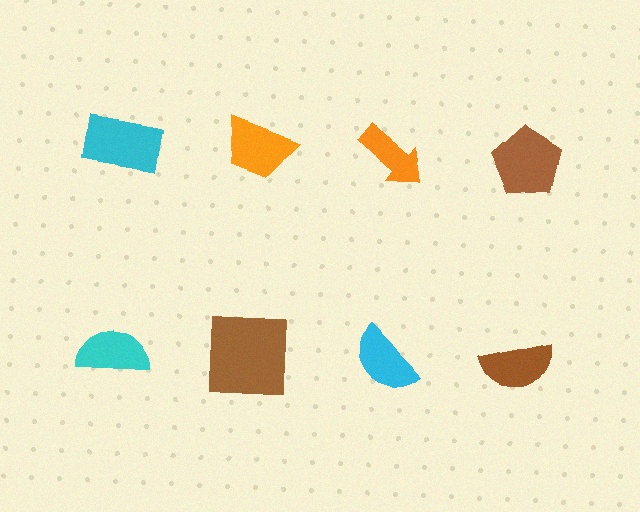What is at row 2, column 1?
A cyan semicircle.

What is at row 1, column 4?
A brown pentagon.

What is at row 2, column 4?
A brown semicircle.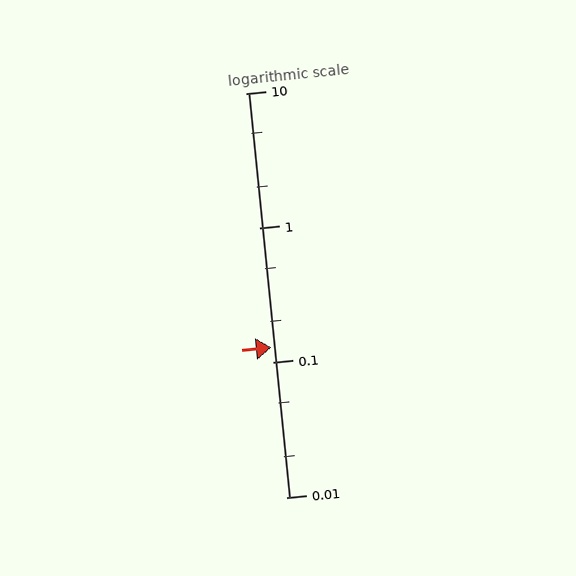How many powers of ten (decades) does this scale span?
The scale spans 3 decades, from 0.01 to 10.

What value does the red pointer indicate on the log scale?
The pointer indicates approximately 0.13.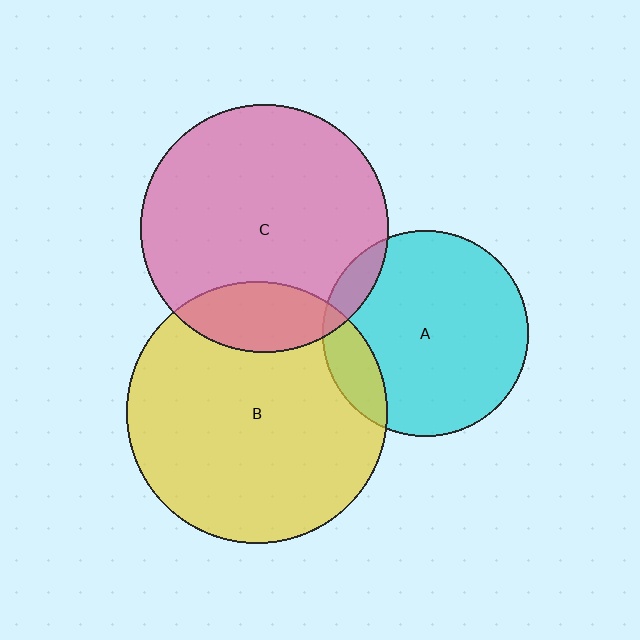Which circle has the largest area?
Circle B (yellow).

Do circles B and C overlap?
Yes.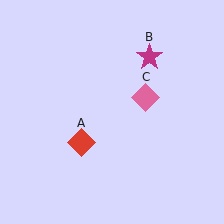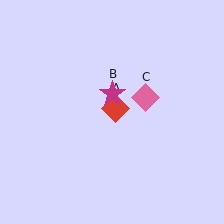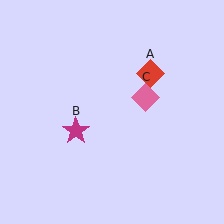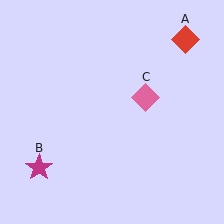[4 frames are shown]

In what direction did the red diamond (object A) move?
The red diamond (object A) moved up and to the right.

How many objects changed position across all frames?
2 objects changed position: red diamond (object A), magenta star (object B).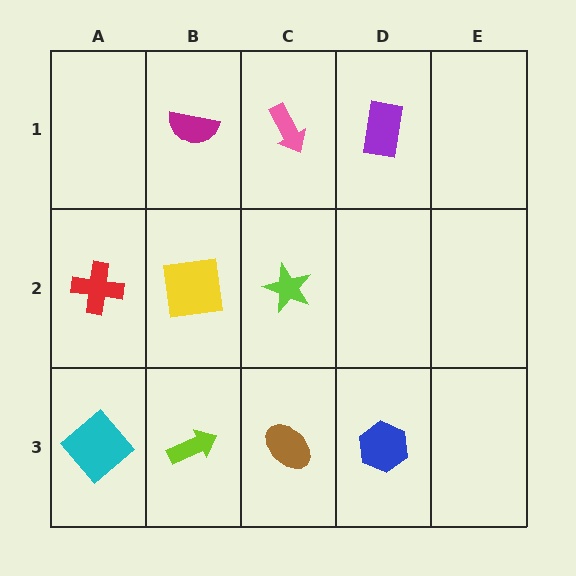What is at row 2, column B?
A yellow square.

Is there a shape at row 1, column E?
No, that cell is empty.